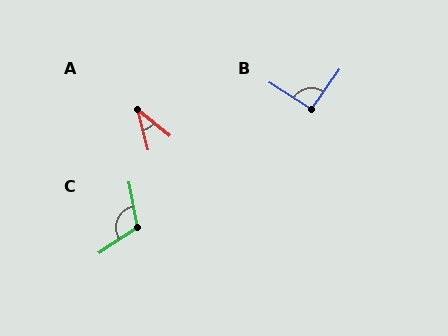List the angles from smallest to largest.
A (37°), B (92°), C (113°).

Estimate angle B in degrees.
Approximately 92 degrees.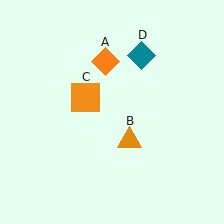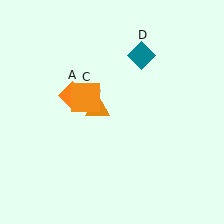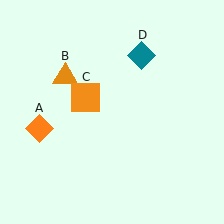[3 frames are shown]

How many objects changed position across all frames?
2 objects changed position: orange diamond (object A), orange triangle (object B).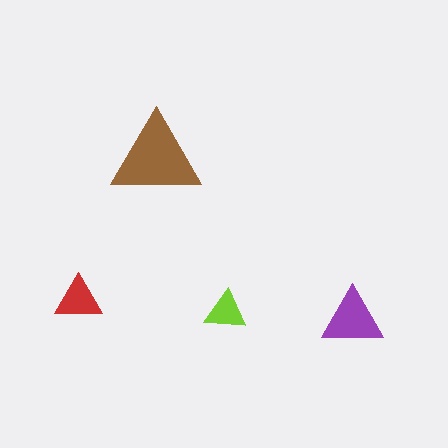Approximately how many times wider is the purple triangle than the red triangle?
About 1.5 times wider.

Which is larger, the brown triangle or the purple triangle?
The brown one.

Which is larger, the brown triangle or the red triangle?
The brown one.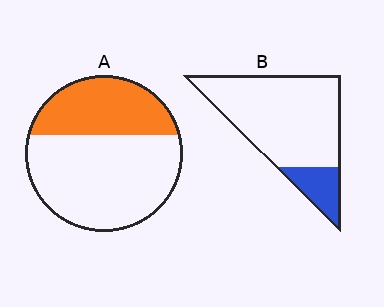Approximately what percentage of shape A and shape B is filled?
A is approximately 35% and B is approximately 15%.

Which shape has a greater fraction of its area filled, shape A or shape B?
Shape A.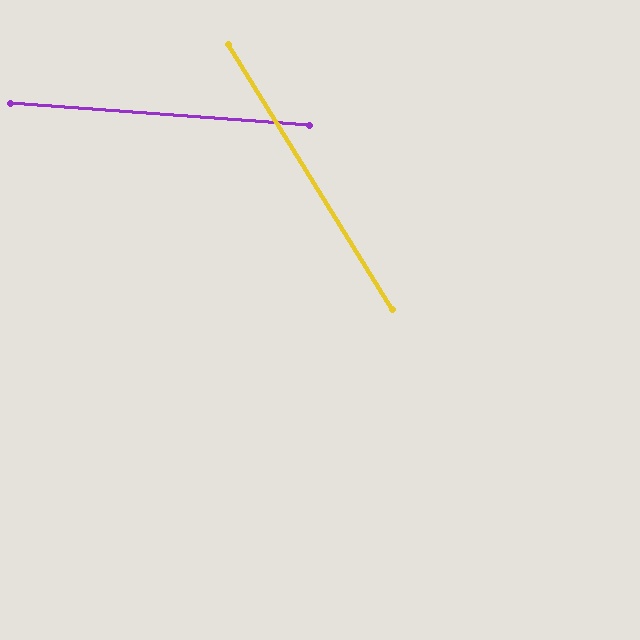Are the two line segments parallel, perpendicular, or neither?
Neither parallel nor perpendicular — they differ by about 54°.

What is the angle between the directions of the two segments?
Approximately 54 degrees.